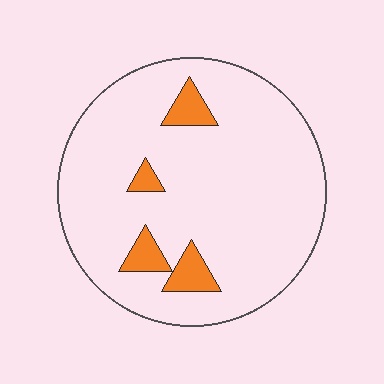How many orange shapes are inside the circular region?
4.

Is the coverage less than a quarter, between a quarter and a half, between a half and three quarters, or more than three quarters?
Less than a quarter.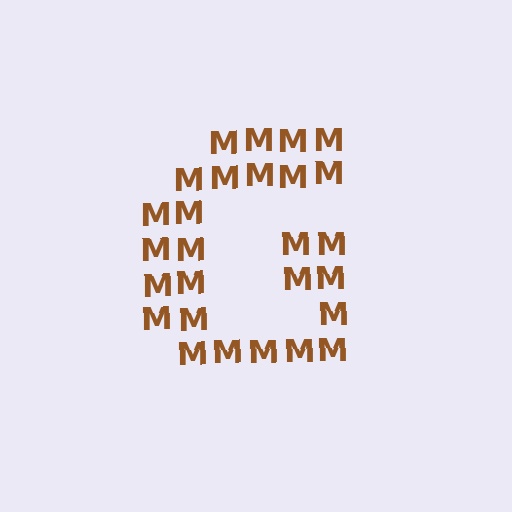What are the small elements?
The small elements are letter M's.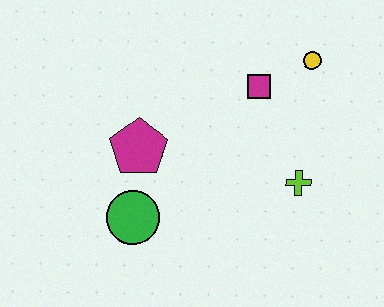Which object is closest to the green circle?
The magenta pentagon is closest to the green circle.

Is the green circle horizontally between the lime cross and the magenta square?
No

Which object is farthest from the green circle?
The yellow circle is farthest from the green circle.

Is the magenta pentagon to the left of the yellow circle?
Yes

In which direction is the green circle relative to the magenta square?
The green circle is below the magenta square.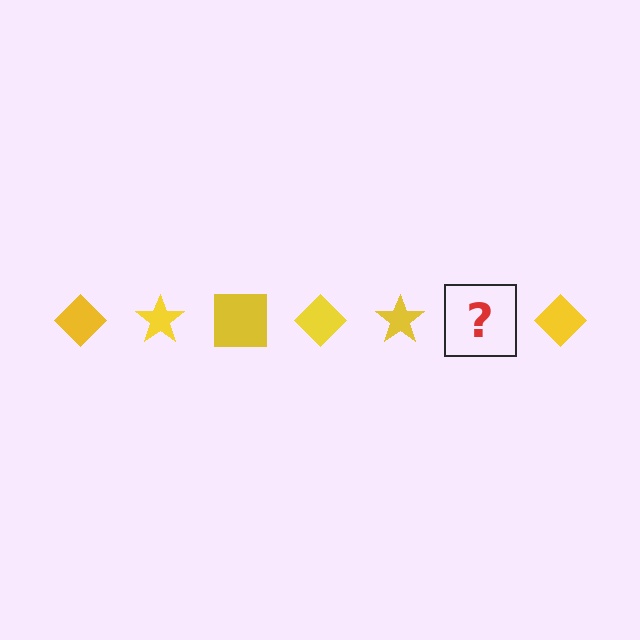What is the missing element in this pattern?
The missing element is a yellow square.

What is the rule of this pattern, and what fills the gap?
The rule is that the pattern cycles through diamond, star, square shapes in yellow. The gap should be filled with a yellow square.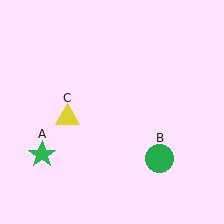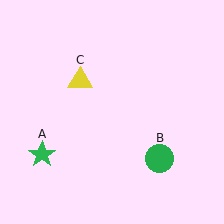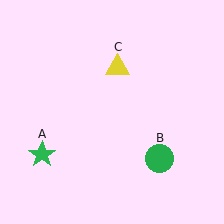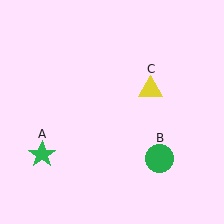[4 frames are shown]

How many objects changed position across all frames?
1 object changed position: yellow triangle (object C).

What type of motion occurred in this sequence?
The yellow triangle (object C) rotated clockwise around the center of the scene.